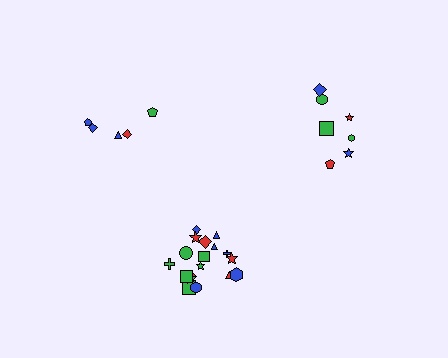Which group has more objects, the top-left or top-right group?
The top-right group.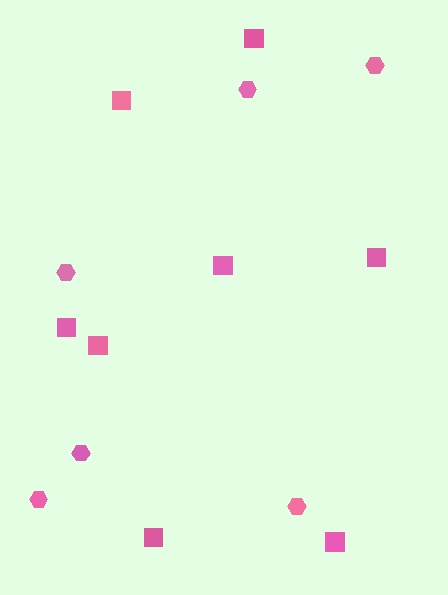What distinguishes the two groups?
There are 2 groups: one group of hexagons (6) and one group of squares (8).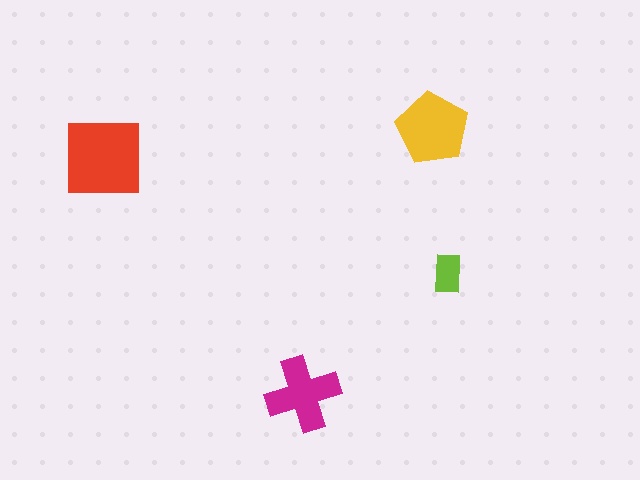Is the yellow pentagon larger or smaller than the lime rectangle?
Larger.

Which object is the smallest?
The lime rectangle.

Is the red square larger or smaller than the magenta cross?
Larger.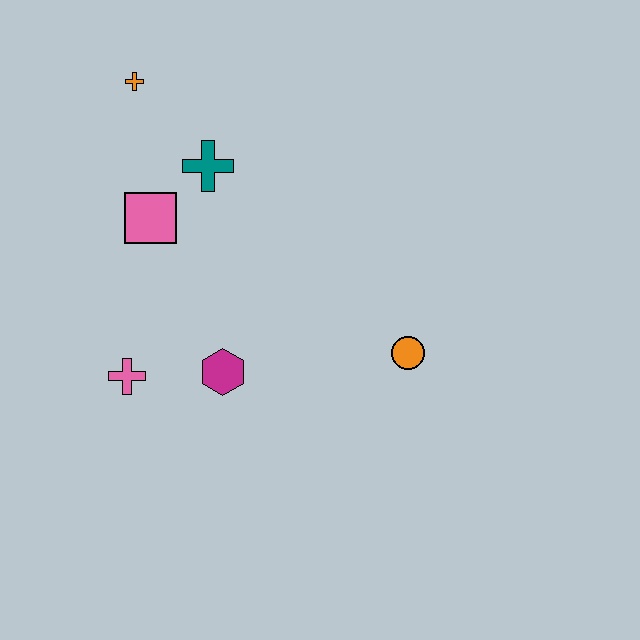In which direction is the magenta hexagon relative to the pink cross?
The magenta hexagon is to the right of the pink cross.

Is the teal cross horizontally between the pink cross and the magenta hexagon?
Yes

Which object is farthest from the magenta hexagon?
The orange cross is farthest from the magenta hexagon.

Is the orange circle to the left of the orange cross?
No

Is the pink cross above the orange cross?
No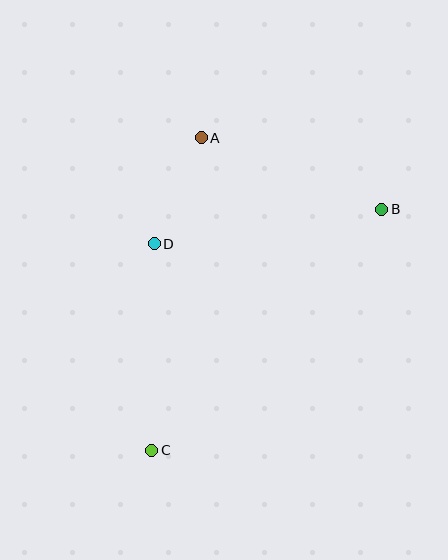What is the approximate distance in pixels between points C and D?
The distance between C and D is approximately 206 pixels.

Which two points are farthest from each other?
Points B and C are farthest from each other.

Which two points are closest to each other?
Points A and D are closest to each other.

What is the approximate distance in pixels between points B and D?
The distance between B and D is approximately 230 pixels.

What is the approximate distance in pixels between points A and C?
The distance between A and C is approximately 316 pixels.